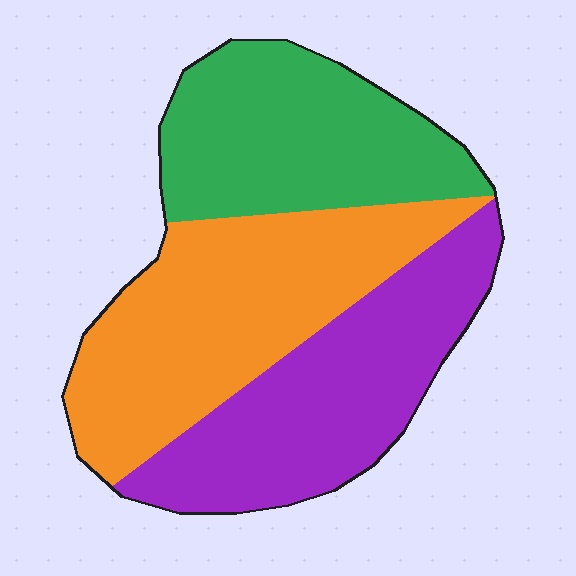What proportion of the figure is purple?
Purple covers roughly 35% of the figure.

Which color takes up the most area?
Orange, at roughly 40%.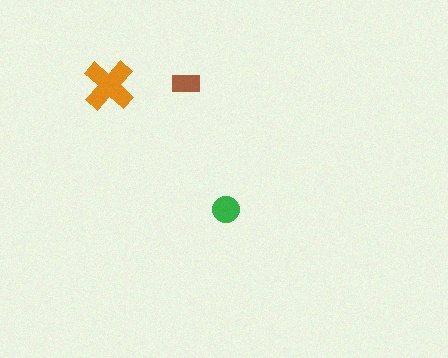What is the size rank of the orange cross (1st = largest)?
1st.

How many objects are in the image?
There are 3 objects in the image.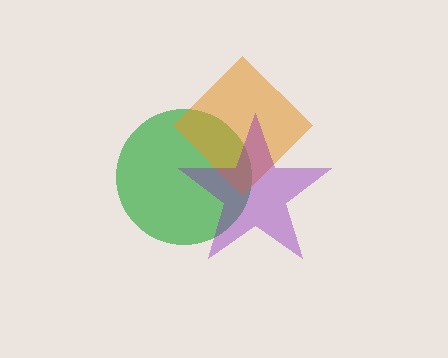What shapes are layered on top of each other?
The layered shapes are: a green circle, an orange diamond, a purple star.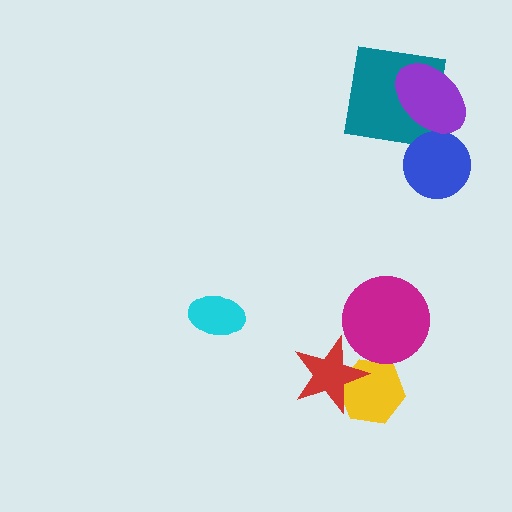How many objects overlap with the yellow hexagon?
1 object overlaps with the yellow hexagon.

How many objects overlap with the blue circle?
1 object overlaps with the blue circle.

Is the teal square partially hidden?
Yes, it is partially covered by another shape.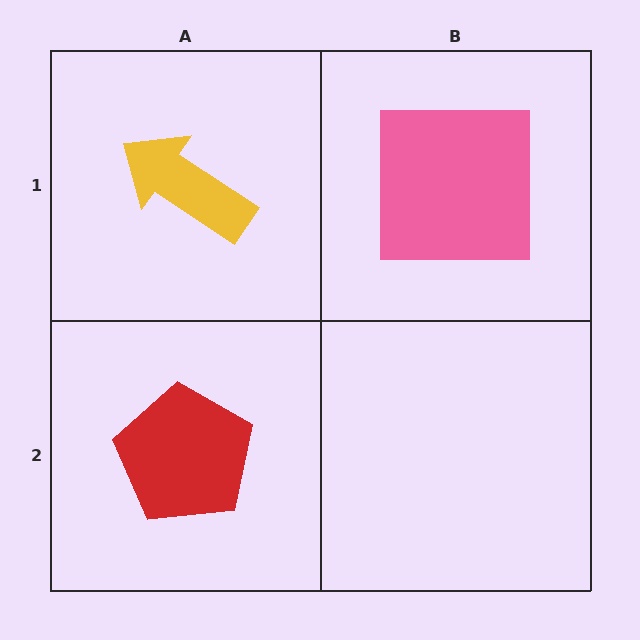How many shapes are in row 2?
1 shape.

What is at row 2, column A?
A red pentagon.